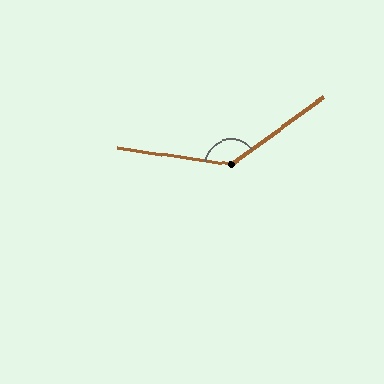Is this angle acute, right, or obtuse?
It is obtuse.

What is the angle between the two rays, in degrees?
Approximately 135 degrees.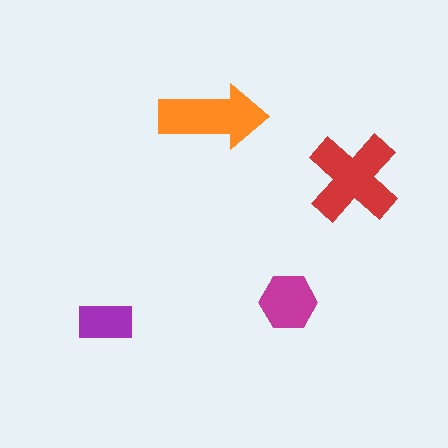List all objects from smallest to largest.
The purple rectangle, the magenta hexagon, the orange arrow, the red cross.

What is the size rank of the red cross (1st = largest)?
1st.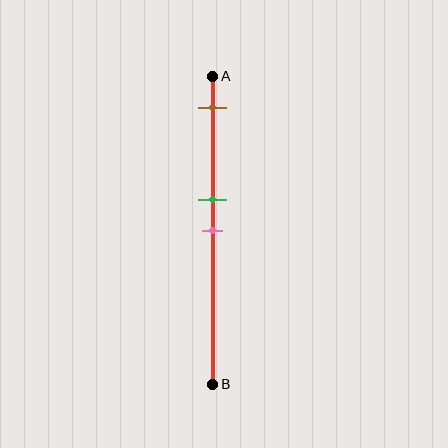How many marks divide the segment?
There are 3 marks dividing the segment.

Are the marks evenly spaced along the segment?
No, the marks are not evenly spaced.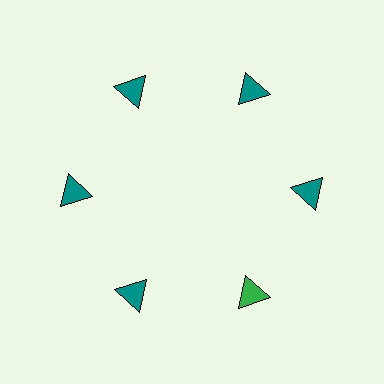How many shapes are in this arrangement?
There are 6 shapes arranged in a ring pattern.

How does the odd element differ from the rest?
It has a different color: green instead of teal.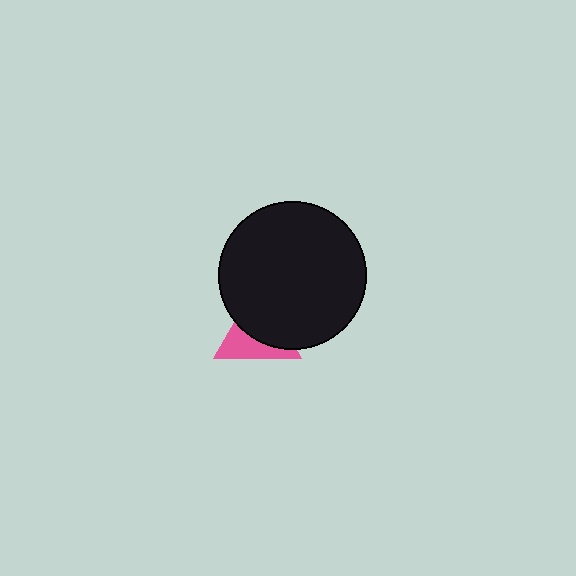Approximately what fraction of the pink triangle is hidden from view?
Roughly 56% of the pink triangle is hidden behind the black circle.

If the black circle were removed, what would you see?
You would see the complete pink triangle.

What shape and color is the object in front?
The object in front is a black circle.